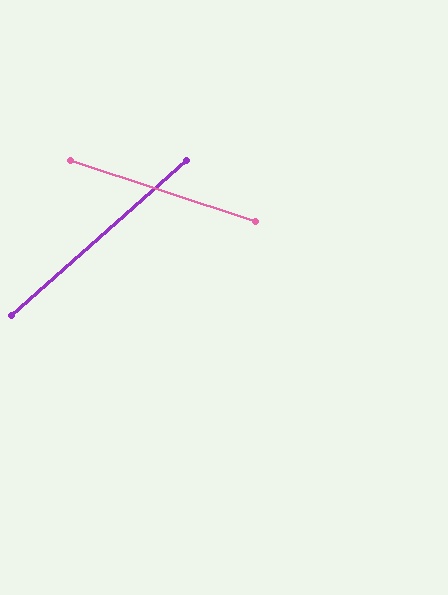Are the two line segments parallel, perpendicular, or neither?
Neither parallel nor perpendicular — they differ by about 60°.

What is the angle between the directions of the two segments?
Approximately 60 degrees.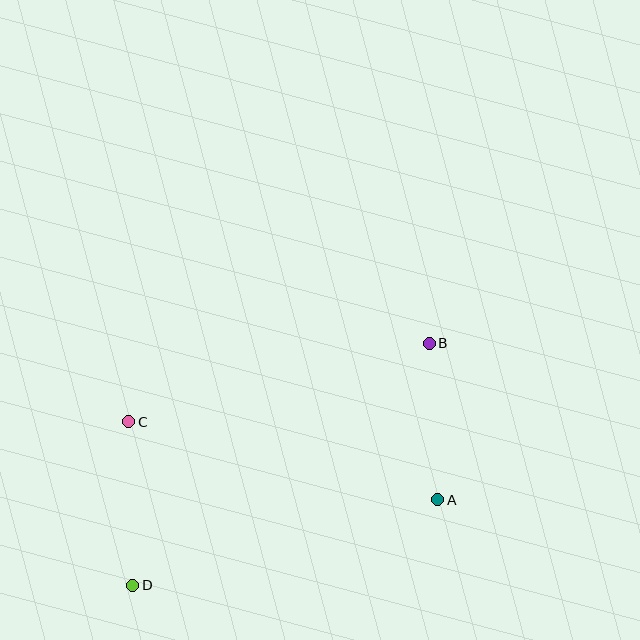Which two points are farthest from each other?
Points B and D are farthest from each other.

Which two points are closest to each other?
Points A and B are closest to each other.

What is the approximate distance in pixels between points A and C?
The distance between A and C is approximately 319 pixels.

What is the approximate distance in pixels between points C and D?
The distance between C and D is approximately 164 pixels.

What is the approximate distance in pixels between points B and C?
The distance between B and C is approximately 310 pixels.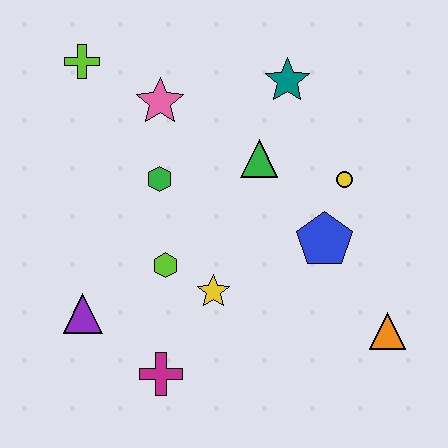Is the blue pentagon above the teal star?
No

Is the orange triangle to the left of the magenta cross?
No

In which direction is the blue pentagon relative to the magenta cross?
The blue pentagon is to the right of the magenta cross.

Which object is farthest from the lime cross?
The orange triangle is farthest from the lime cross.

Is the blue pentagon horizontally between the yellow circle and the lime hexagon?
Yes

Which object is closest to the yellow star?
The lime hexagon is closest to the yellow star.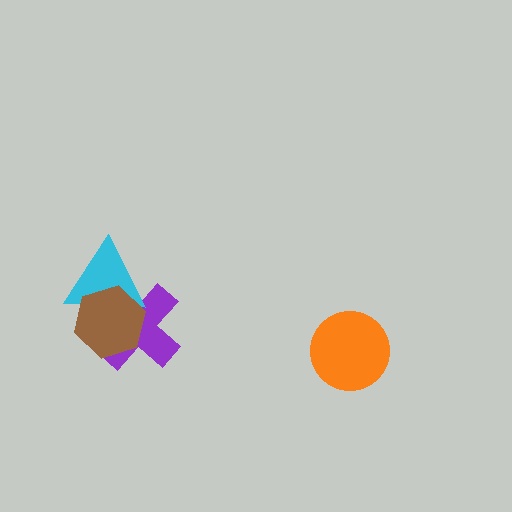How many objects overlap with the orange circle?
0 objects overlap with the orange circle.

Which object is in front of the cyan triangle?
The brown hexagon is in front of the cyan triangle.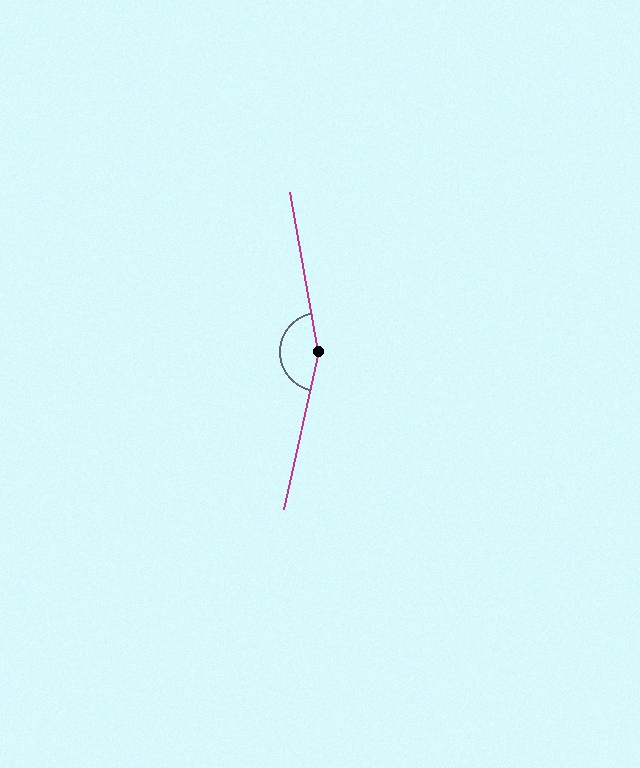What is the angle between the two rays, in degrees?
Approximately 157 degrees.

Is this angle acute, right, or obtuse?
It is obtuse.